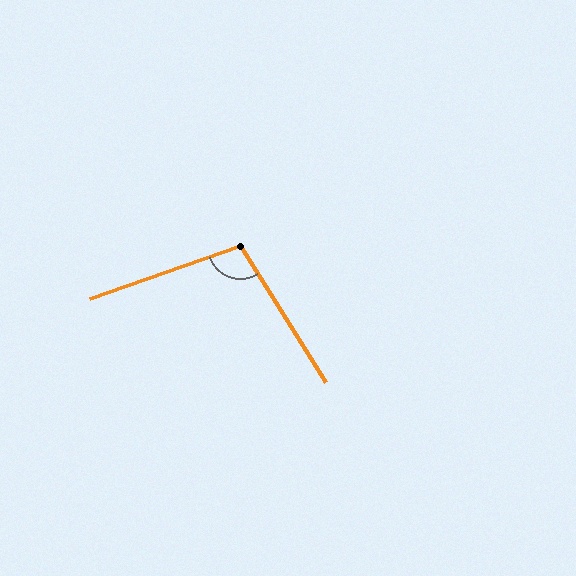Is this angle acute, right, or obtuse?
It is obtuse.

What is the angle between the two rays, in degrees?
Approximately 103 degrees.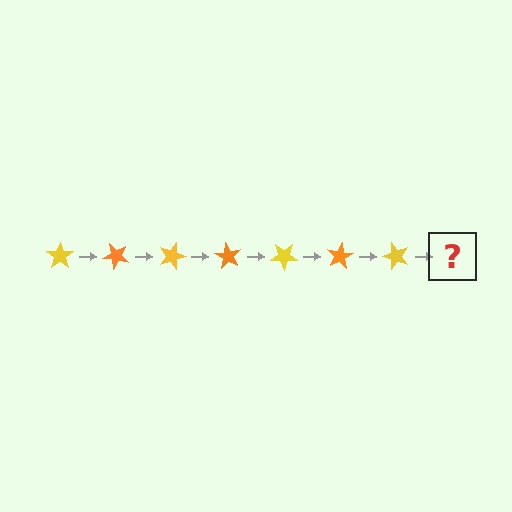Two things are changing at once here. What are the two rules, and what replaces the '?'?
The two rules are that it rotates 45 degrees each step and the color cycles through yellow and orange. The '?' should be an orange star, rotated 315 degrees from the start.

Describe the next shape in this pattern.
It should be an orange star, rotated 315 degrees from the start.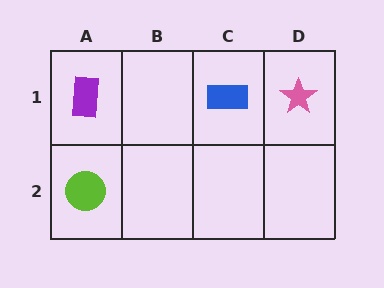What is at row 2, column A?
A lime circle.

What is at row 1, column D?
A pink star.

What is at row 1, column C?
A blue rectangle.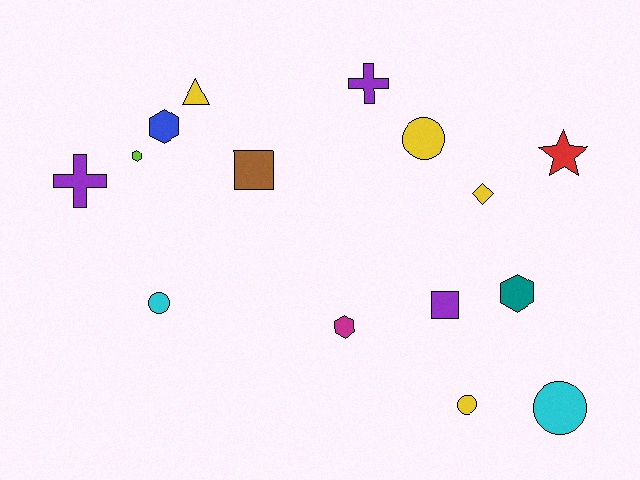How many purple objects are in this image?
There are 3 purple objects.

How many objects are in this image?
There are 15 objects.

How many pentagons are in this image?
There are no pentagons.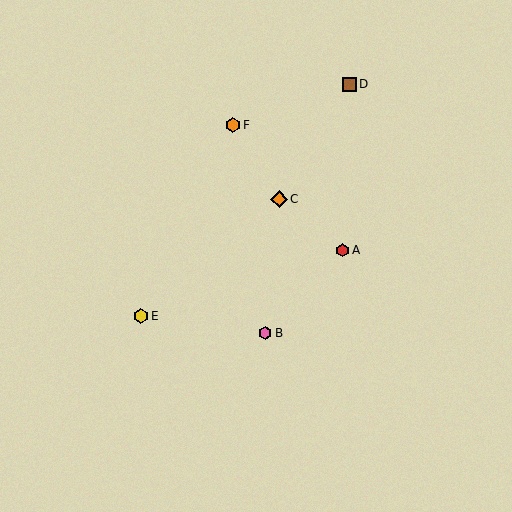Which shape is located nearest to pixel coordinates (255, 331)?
The pink hexagon (labeled B) at (265, 333) is nearest to that location.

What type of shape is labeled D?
Shape D is a brown square.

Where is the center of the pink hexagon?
The center of the pink hexagon is at (265, 333).